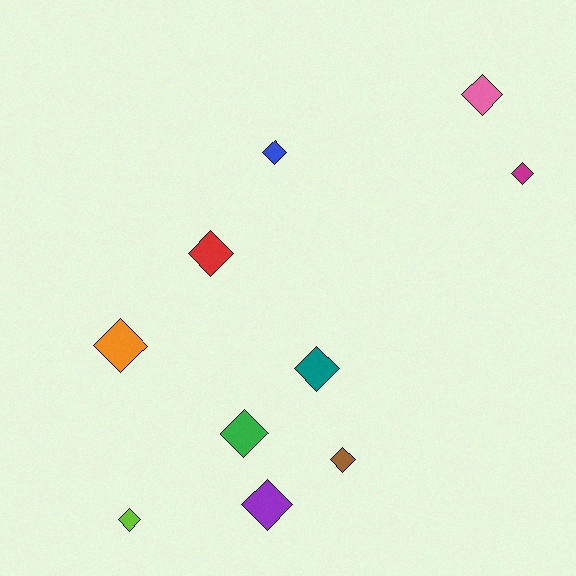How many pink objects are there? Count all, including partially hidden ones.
There is 1 pink object.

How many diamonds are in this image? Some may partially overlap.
There are 10 diamonds.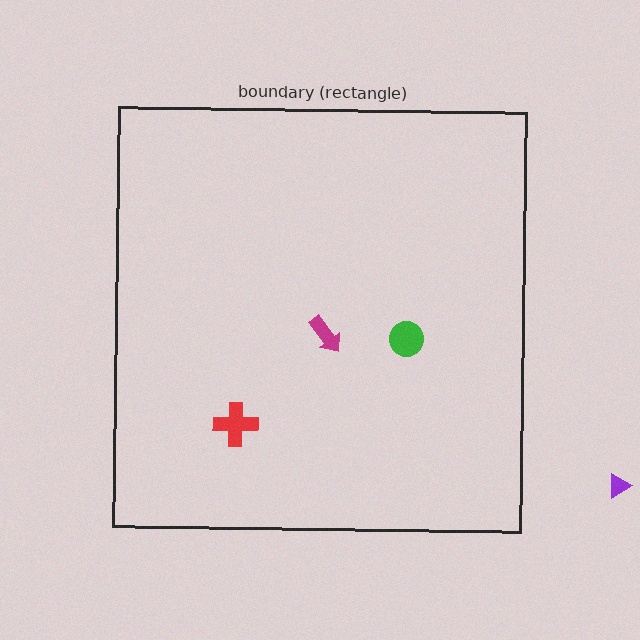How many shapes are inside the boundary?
3 inside, 1 outside.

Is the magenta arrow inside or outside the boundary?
Inside.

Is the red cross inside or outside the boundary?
Inside.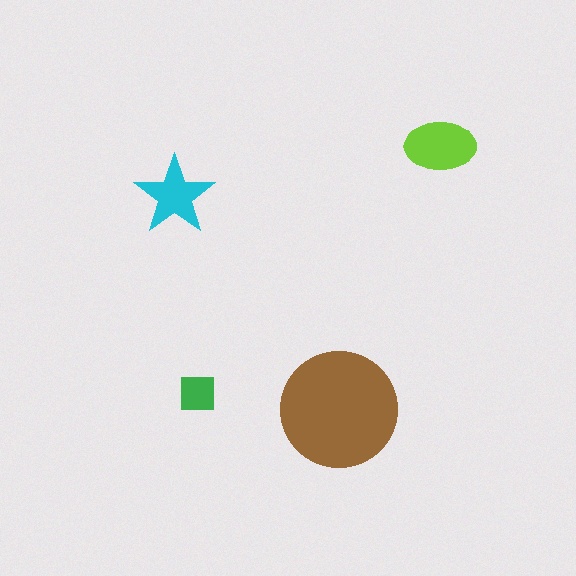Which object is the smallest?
The green square.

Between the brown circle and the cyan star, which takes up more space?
The brown circle.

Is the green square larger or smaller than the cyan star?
Smaller.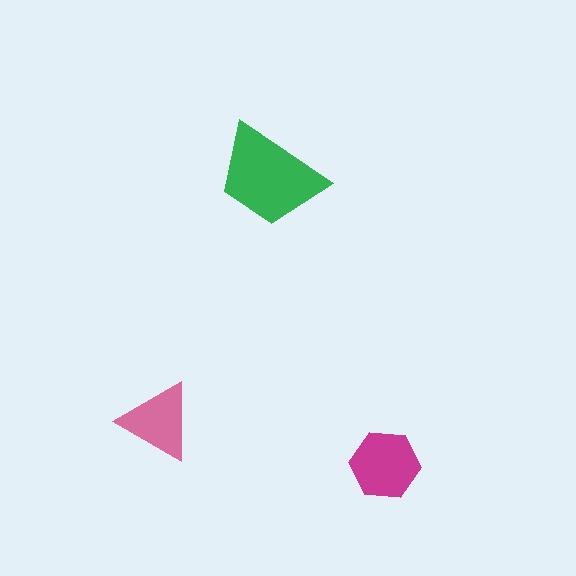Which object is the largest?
The green trapezoid.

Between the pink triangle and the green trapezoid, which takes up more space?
The green trapezoid.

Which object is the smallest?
The pink triangle.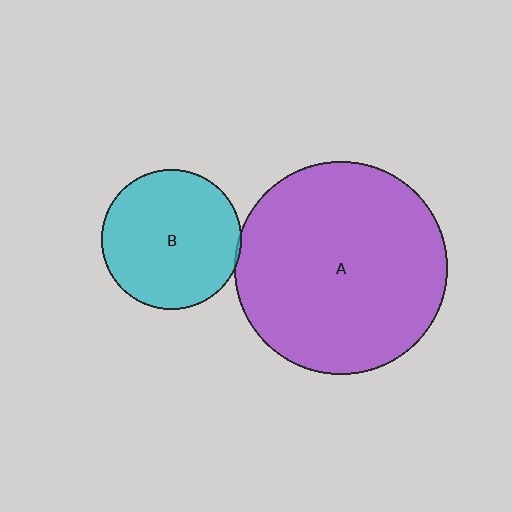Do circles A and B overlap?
Yes.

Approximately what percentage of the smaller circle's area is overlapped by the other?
Approximately 5%.